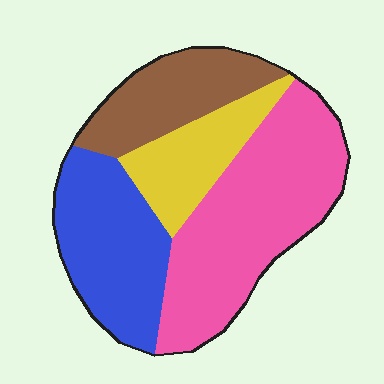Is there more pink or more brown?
Pink.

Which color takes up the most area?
Pink, at roughly 40%.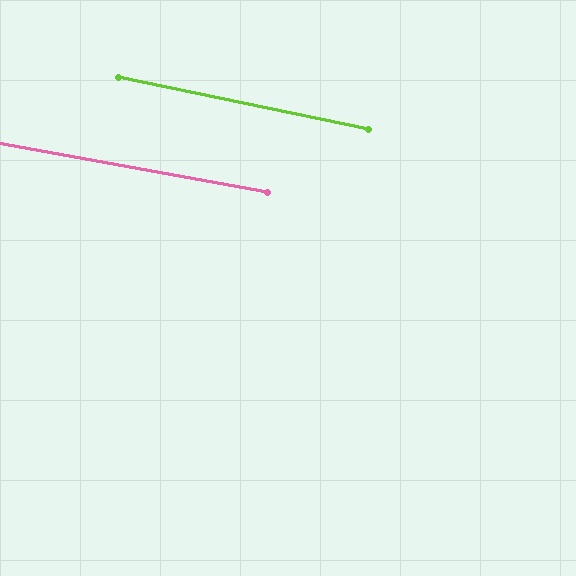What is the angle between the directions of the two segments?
Approximately 2 degrees.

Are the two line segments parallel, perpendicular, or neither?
Parallel — their directions differ by only 1.6°.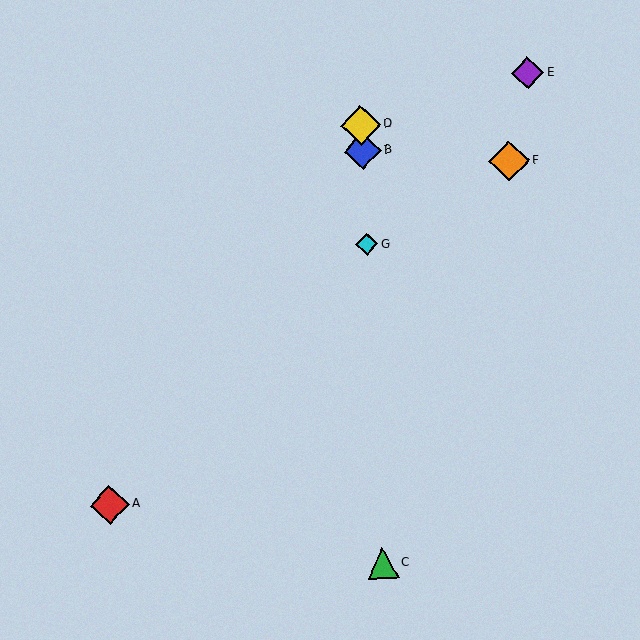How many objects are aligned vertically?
4 objects (B, C, D, G) are aligned vertically.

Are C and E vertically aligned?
No, C is at x≈383 and E is at x≈528.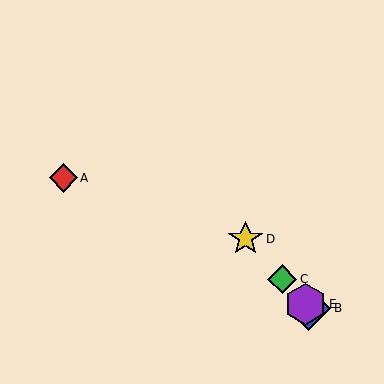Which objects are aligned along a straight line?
Objects B, C, D, E are aligned along a straight line.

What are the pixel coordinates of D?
Object D is at (246, 239).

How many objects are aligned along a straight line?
4 objects (B, C, D, E) are aligned along a straight line.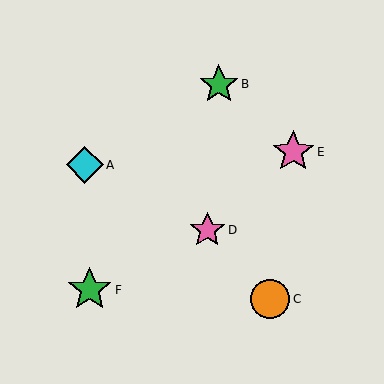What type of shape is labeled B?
Shape B is a green star.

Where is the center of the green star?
The center of the green star is at (90, 290).